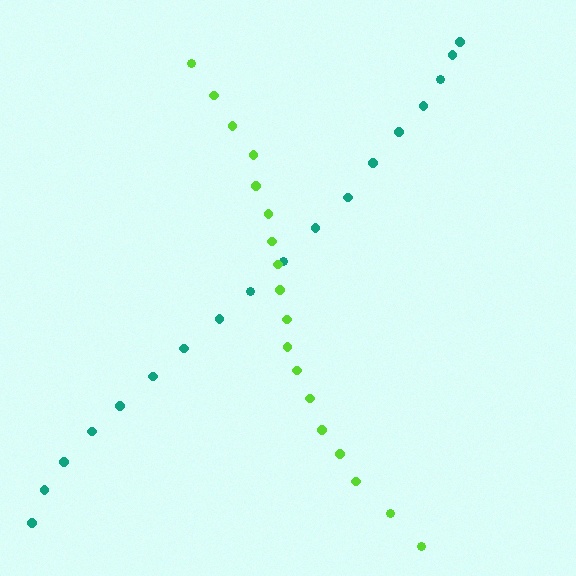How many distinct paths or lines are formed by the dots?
There are 2 distinct paths.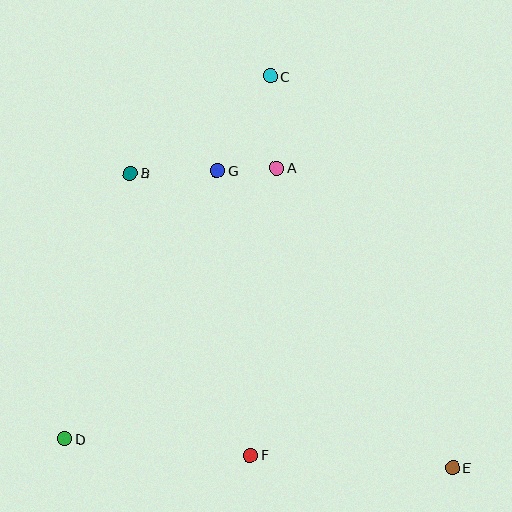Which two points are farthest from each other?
Points B and E are farthest from each other.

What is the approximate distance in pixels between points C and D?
The distance between C and D is approximately 417 pixels.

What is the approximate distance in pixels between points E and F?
The distance between E and F is approximately 203 pixels.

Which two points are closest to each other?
Points A and G are closest to each other.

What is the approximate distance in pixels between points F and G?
The distance between F and G is approximately 287 pixels.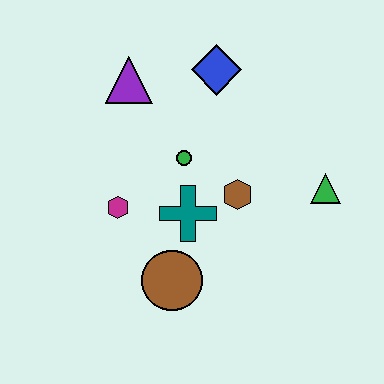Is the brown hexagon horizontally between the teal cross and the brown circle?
No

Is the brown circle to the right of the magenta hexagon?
Yes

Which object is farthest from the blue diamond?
The brown circle is farthest from the blue diamond.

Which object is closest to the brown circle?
The teal cross is closest to the brown circle.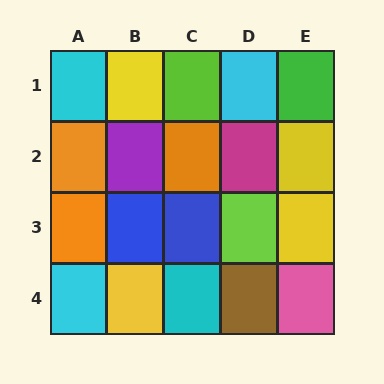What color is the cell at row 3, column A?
Orange.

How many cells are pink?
1 cell is pink.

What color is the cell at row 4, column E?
Pink.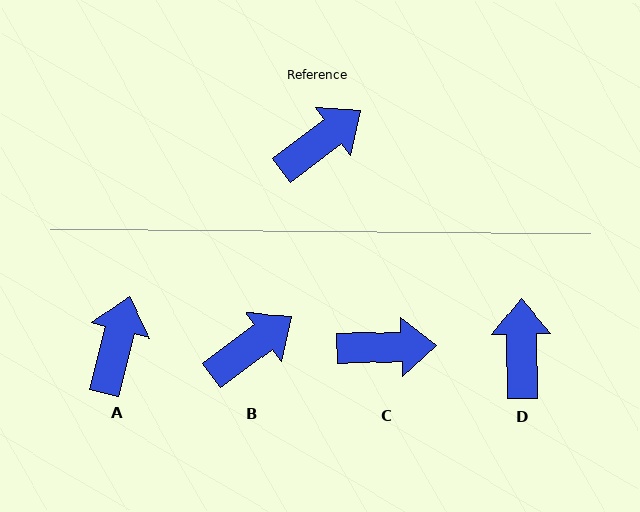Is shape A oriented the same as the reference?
No, it is off by about 39 degrees.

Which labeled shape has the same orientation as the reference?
B.